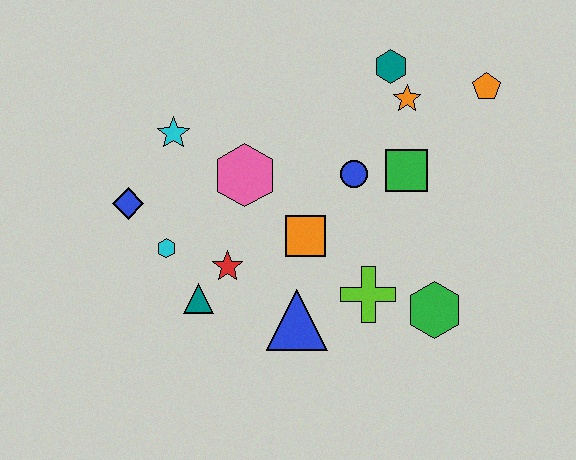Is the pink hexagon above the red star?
Yes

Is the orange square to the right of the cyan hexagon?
Yes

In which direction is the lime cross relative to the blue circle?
The lime cross is below the blue circle.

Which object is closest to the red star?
The teal triangle is closest to the red star.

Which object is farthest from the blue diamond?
The orange pentagon is farthest from the blue diamond.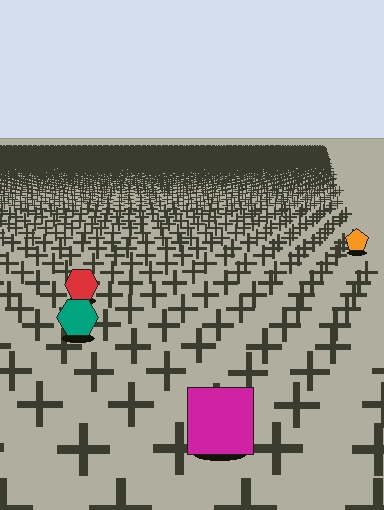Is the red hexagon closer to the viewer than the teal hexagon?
No. The teal hexagon is closer — you can tell from the texture gradient: the ground texture is coarser near it.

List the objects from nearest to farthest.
From nearest to farthest: the magenta square, the teal hexagon, the red hexagon, the orange pentagon.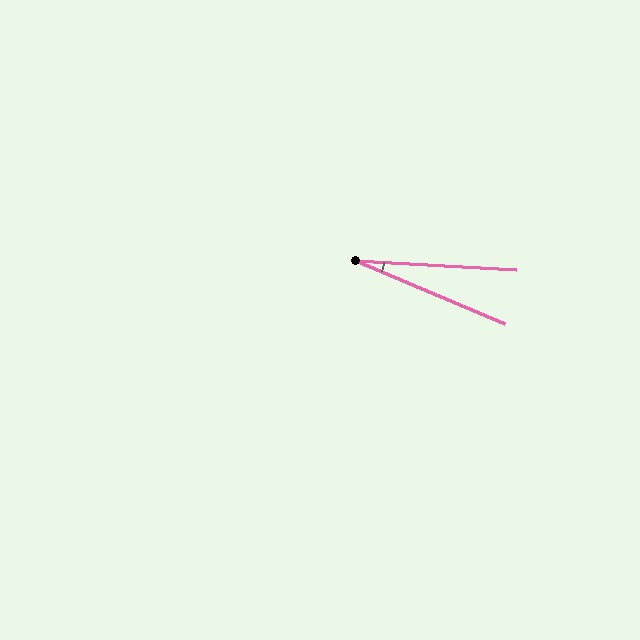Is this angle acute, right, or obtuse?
It is acute.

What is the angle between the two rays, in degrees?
Approximately 20 degrees.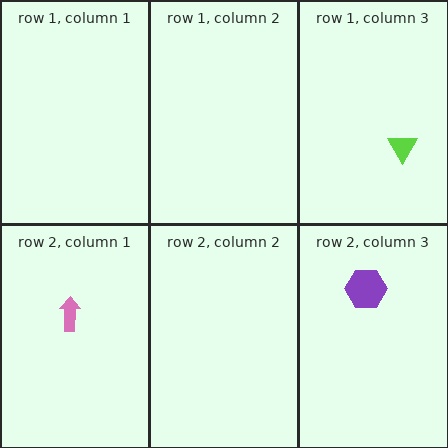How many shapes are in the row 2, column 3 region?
1.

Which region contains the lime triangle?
The row 1, column 3 region.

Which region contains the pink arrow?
The row 2, column 1 region.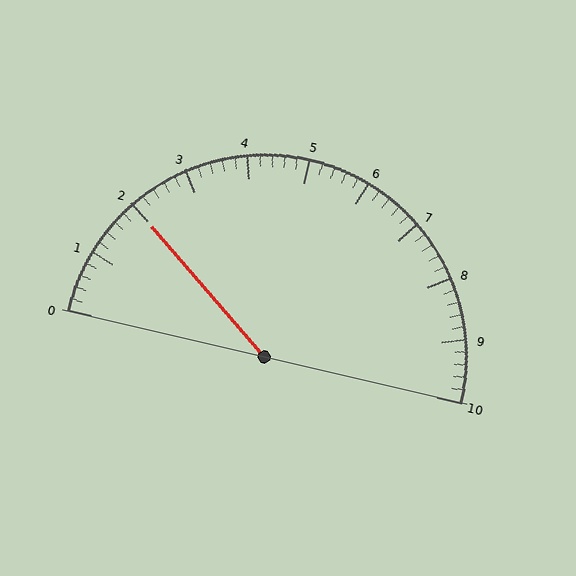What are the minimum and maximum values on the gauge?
The gauge ranges from 0 to 10.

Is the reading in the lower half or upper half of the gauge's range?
The reading is in the lower half of the range (0 to 10).